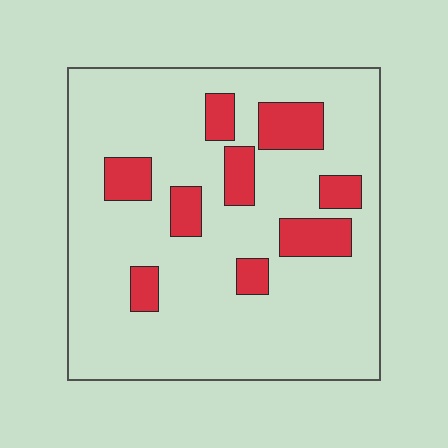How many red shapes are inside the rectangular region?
9.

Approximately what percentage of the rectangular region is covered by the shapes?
Approximately 15%.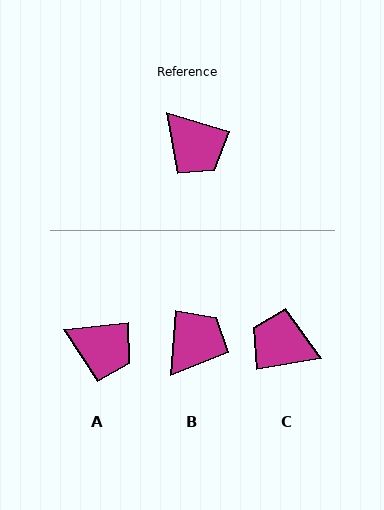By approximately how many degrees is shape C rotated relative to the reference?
Approximately 154 degrees clockwise.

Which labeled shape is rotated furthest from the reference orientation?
C, about 154 degrees away.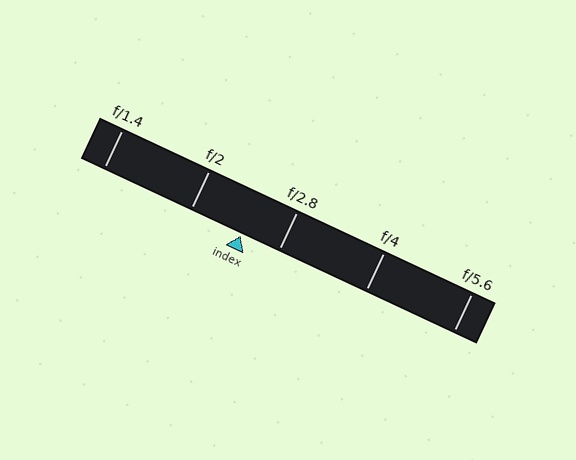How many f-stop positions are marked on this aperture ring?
There are 5 f-stop positions marked.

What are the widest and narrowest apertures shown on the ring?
The widest aperture shown is f/1.4 and the narrowest is f/5.6.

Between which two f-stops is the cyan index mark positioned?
The index mark is between f/2 and f/2.8.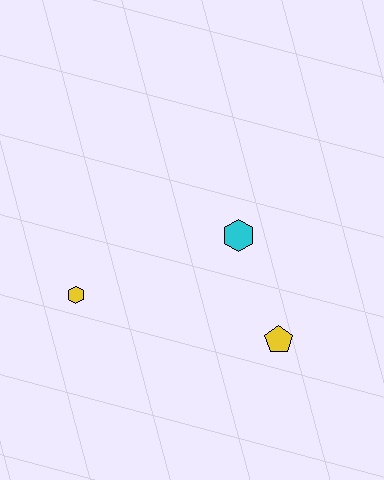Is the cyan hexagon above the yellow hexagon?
Yes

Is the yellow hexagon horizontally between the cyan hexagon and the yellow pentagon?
No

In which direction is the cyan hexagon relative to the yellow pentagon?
The cyan hexagon is above the yellow pentagon.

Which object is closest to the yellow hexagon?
The cyan hexagon is closest to the yellow hexagon.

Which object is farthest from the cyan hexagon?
The yellow hexagon is farthest from the cyan hexagon.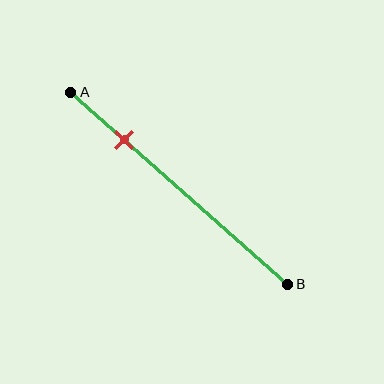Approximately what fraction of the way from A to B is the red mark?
The red mark is approximately 25% of the way from A to B.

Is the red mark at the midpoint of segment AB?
No, the mark is at about 25% from A, not at the 50% midpoint.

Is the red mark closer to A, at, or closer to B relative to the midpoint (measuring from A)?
The red mark is closer to point A than the midpoint of segment AB.